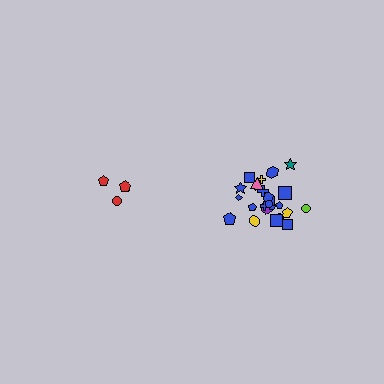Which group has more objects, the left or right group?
The right group.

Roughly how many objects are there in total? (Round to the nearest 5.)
Roughly 30 objects in total.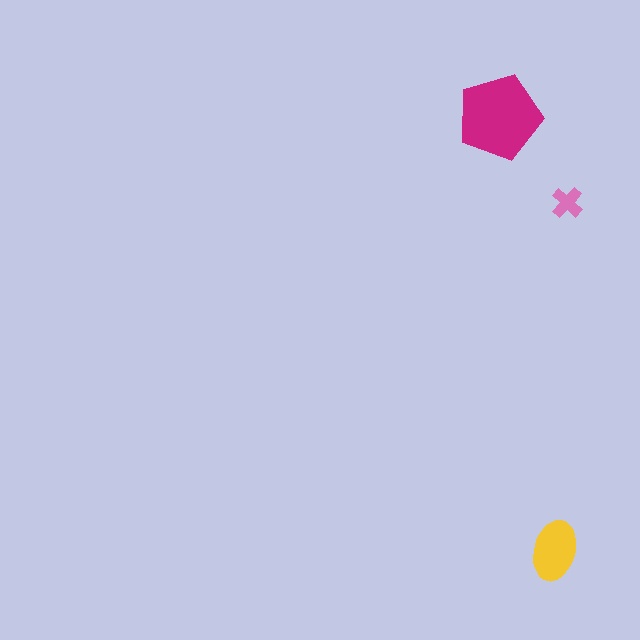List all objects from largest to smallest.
The magenta pentagon, the yellow ellipse, the pink cross.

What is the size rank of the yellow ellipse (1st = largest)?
2nd.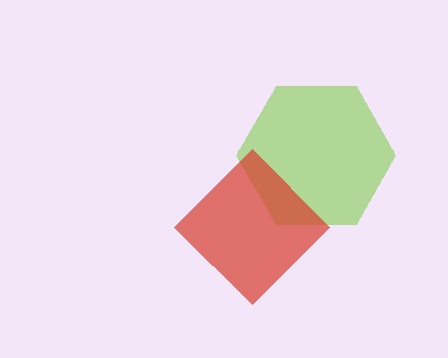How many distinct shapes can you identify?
There are 2 distinct shapes: a lime hexagon, a red diamond.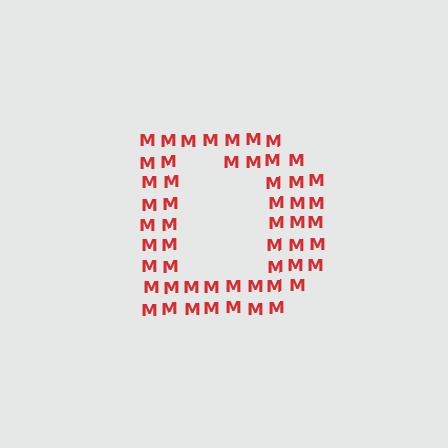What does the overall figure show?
The overall figure shows the letter D.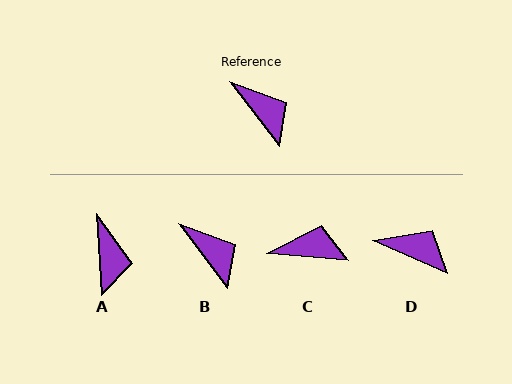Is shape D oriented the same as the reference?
No, it is off by about 30 degrees.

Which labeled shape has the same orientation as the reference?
B.